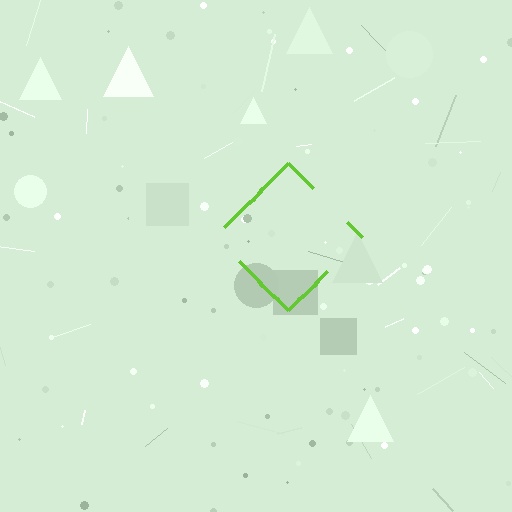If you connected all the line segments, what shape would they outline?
They would outline a diamond.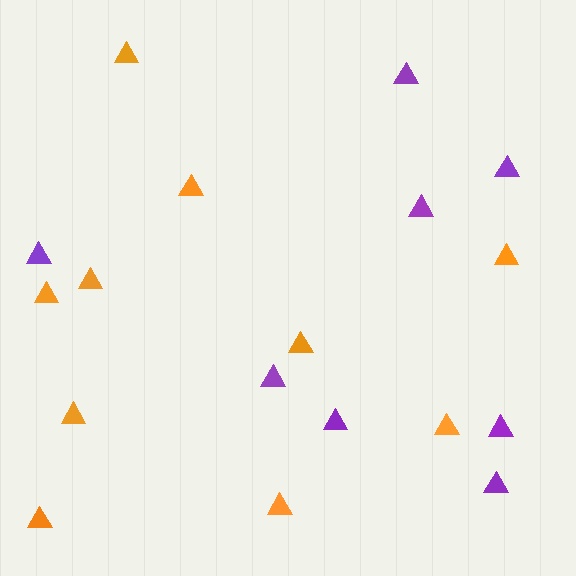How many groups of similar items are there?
There are 2 groups: one group of purple triangles (8) and one group of orange triangles (10).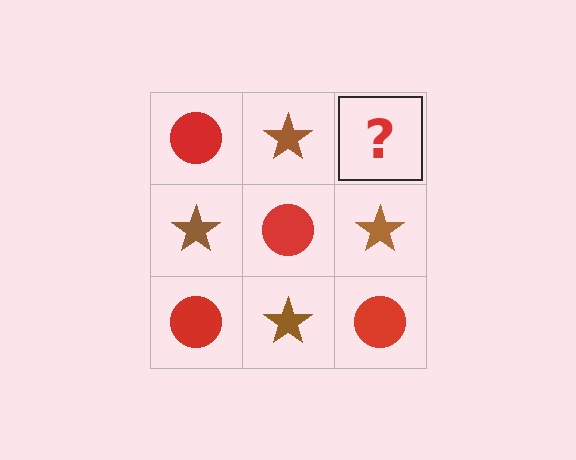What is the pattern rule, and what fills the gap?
The rule is that it alternates red circle and brown star in a checkerboard pattern. The gap should be filled with a red circle.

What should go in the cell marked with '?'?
The missing cell should contain a red circle.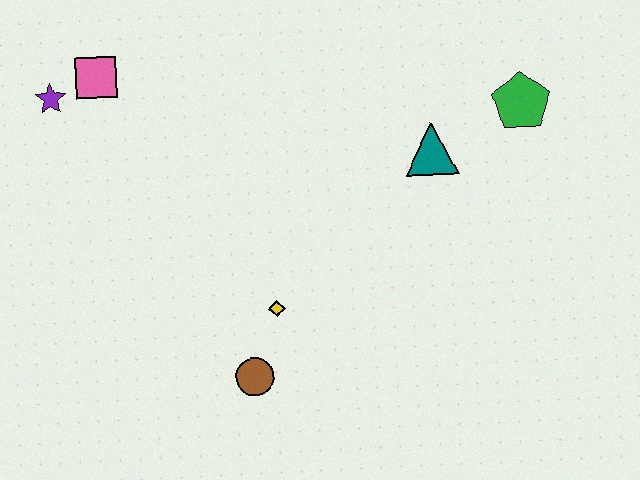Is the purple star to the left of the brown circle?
Yes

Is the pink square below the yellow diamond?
No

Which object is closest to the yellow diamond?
The brown circle is closest to the yellow diamond.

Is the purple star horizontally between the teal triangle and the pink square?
No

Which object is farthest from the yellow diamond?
The green pentagon is farthest from the yellow diamond.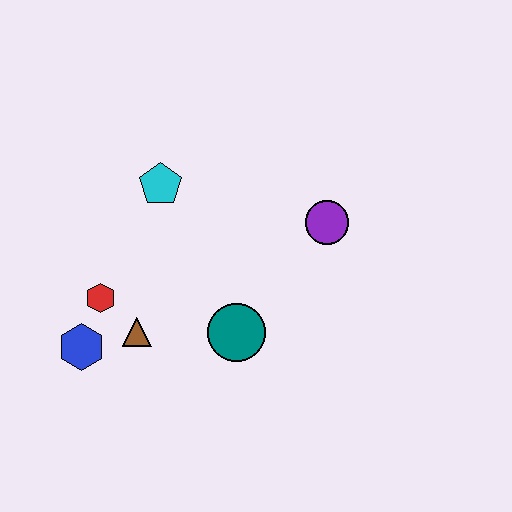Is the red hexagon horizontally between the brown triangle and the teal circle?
No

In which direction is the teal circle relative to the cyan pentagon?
The teal circle is below the cyan pentagon.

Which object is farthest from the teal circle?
The cyan pentagon is farthest from the teal circle.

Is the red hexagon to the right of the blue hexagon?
Yes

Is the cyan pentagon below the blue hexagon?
No